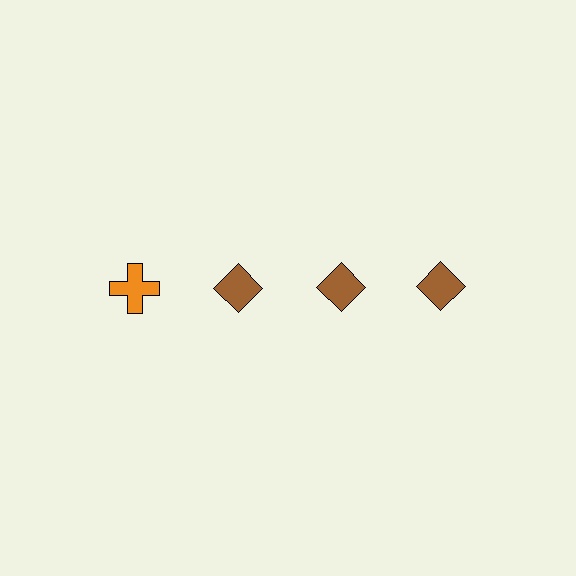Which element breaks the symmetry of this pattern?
The orange cross in the top row, leftmost column breaks the symmetry. All other shapes are brown diamonds.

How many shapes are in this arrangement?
There are 4 shapes arranged in a grid pattern.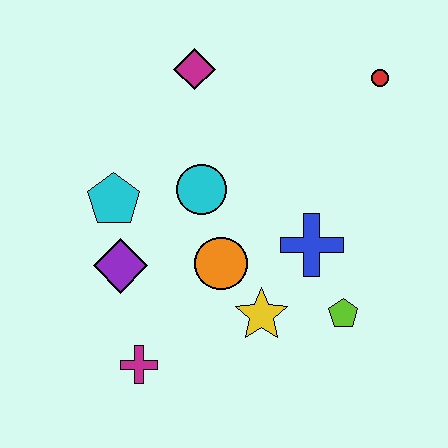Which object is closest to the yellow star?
The orange circle is closest to the yellow star.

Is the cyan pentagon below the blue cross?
No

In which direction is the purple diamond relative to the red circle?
The purple diamond is to the left of the red circle.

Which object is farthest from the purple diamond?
The red circle is farthest from the purple diamond.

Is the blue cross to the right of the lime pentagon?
No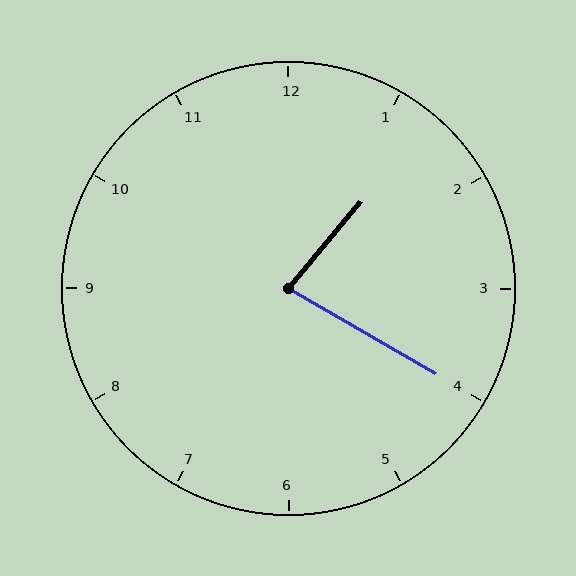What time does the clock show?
1:20.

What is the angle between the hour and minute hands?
Approximately 80 degrees.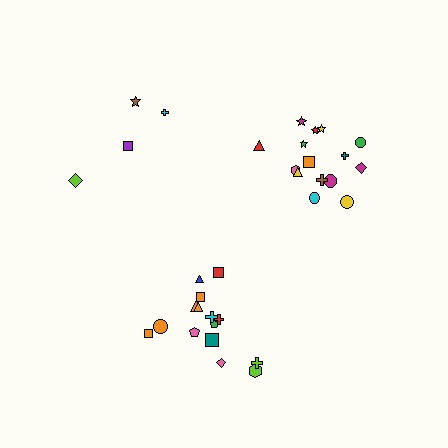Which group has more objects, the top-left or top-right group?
The top-right group.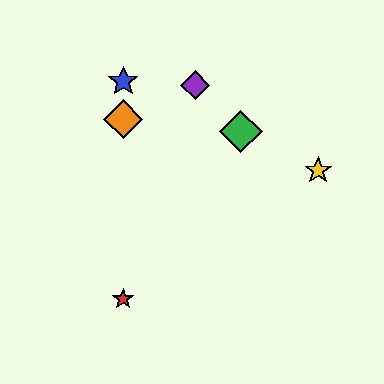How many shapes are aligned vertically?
3 shapes (the red star, the blue star, the orange diamond) are aligned vertically.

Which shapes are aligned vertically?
The red star, the blue star, the orange diamond are aligned vertically.